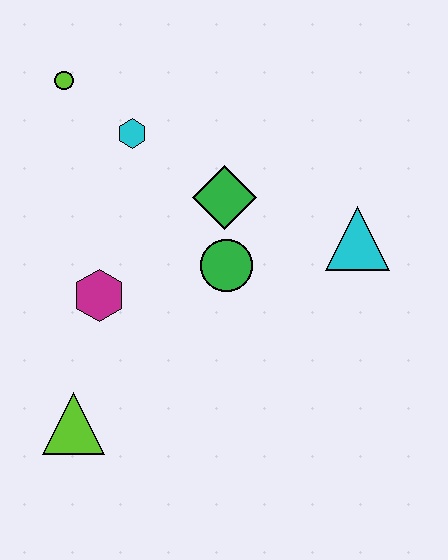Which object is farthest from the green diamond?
The lime triangle is farthest from the green diamond.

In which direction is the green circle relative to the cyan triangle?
The green circle is to the left of the cyan triangle.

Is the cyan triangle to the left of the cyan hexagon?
No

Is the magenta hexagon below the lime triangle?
No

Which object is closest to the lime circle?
The cyan hexagon is closest to the lime circle.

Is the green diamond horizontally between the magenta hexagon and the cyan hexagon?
No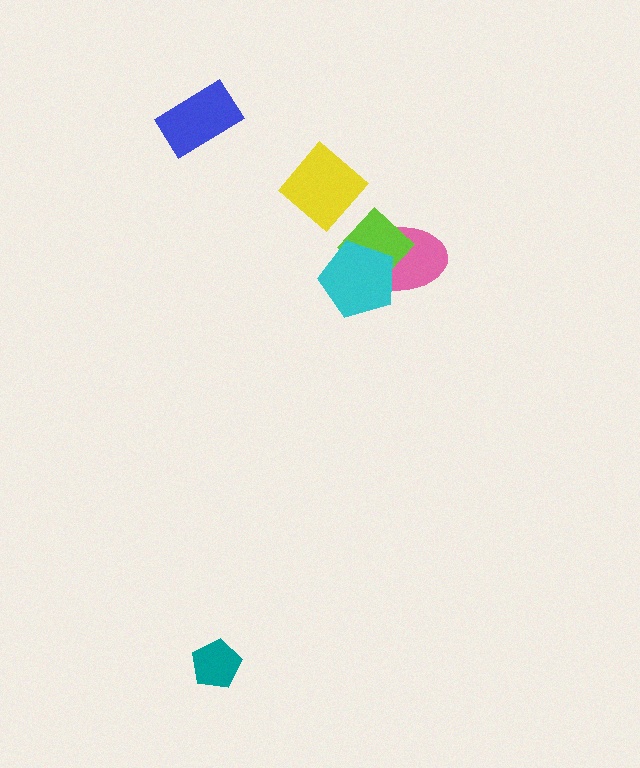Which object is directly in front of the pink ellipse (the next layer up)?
The lime diamond is directly in front of the pink ellipse.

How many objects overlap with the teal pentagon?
0 objects overlap with the teal pentagon.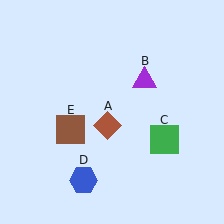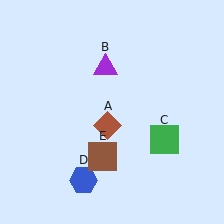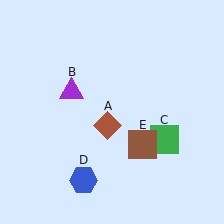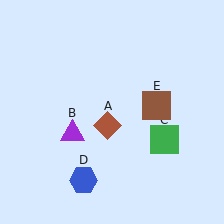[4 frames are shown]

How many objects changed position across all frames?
2 objects changed position: purple triangle (object B), brown square (object E).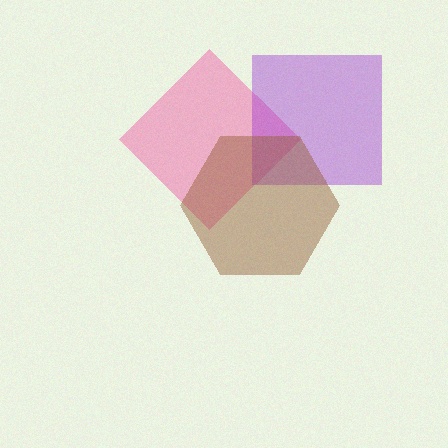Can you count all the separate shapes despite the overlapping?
Yes, there are 3 separate shapes.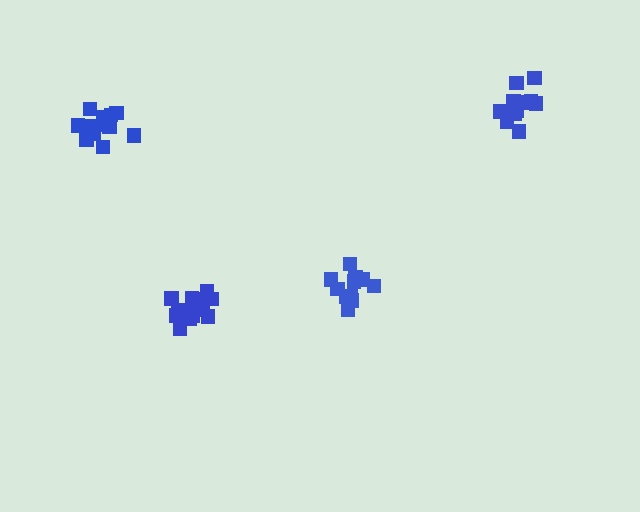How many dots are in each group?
Group 1: 15 dots, Group 2: 15 dots, Group 3: 12 dots, Group 4: 12 dots (54 total).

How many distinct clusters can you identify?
There are 4 distinct clusters.